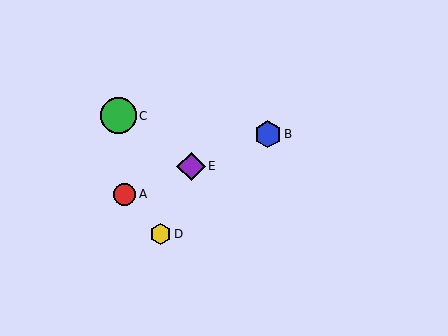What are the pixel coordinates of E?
Object E is at (191, 166).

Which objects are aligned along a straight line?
Objects A, B, E are aligned along a straight line.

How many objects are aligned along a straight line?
3 objects (A, B, E) are aligned along a straight line.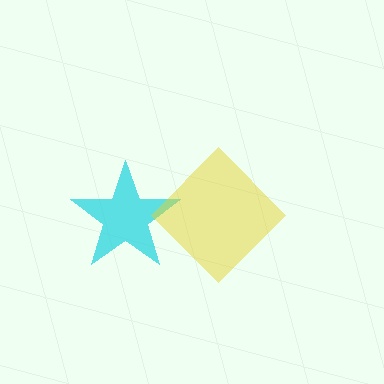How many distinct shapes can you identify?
There are 2 distinct shapes: a cyan star, a yellow diamond.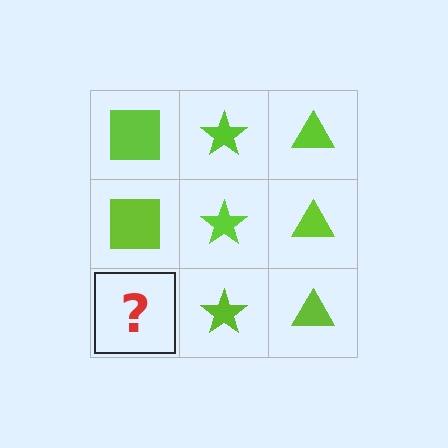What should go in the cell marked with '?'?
The missing cell should contain a lime square.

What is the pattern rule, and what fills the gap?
The rule is that each column has a consistent shape. The gap should be filled with a lime square.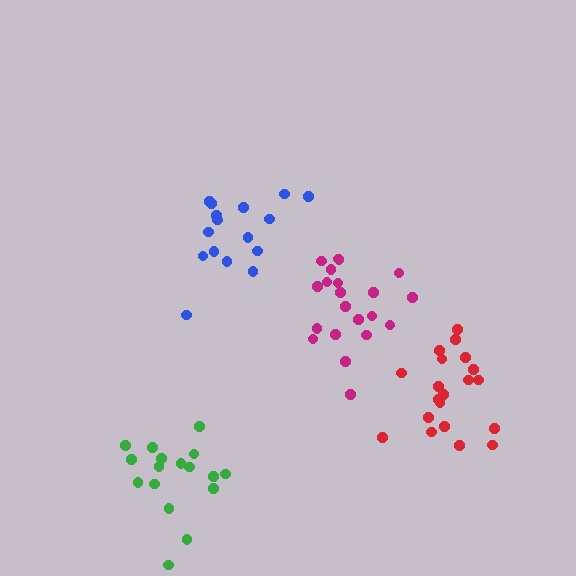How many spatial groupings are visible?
There are 4 spatial groupings.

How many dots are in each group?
Group 1: 16 dots, Group 2: 17 dots, Group 3: 20 dots, Group 4: 21 dots (74 total).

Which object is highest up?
The blue cluster is topmost.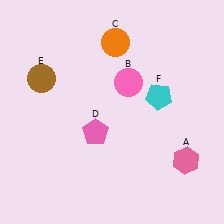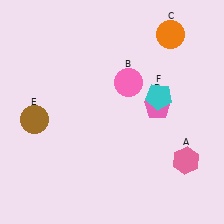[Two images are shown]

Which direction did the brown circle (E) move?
The brown circle (E) moved down.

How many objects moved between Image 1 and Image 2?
3 objects moved between the two images.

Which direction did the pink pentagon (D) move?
The pink pentagon (D) moved right.